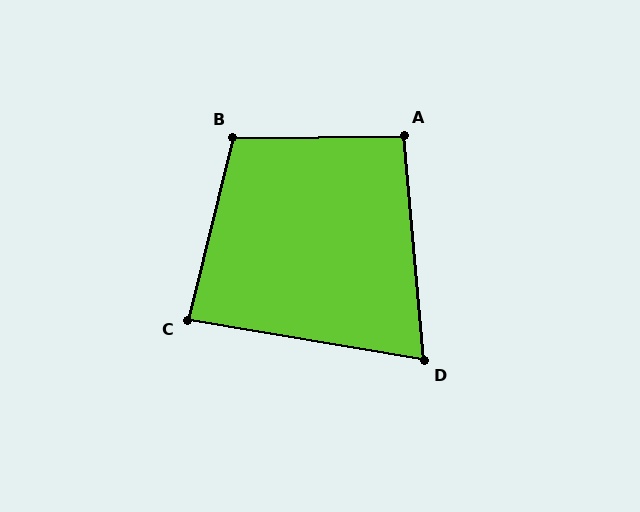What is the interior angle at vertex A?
Approximately 94 degrees (approximately right).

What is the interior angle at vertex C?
Approximately 86 degrees (approximately right).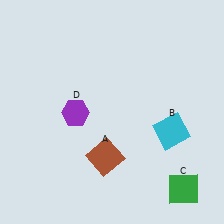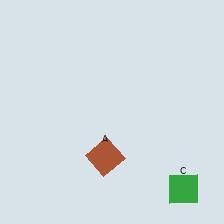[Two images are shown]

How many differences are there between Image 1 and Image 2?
There are 2 differences between the two images.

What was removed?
The purple hexagon (D), the cyan square (B) were removed in Image 2.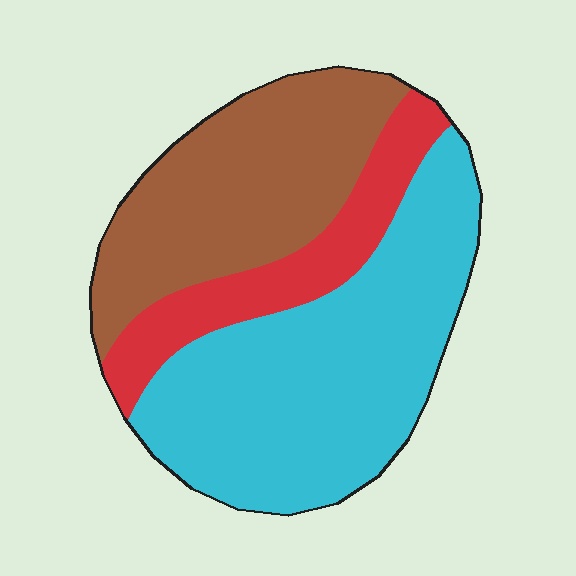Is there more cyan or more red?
Cyan.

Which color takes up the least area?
Red, at roughly 20%.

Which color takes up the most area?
Cyan, at roughly 50%.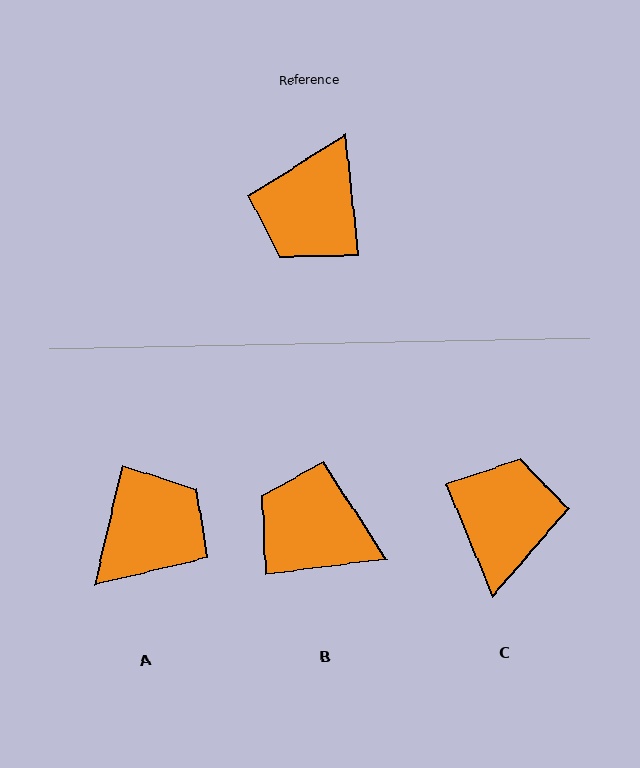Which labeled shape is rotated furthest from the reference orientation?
C, about 163 degrees away.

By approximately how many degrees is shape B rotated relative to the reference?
Approximately 89 degrees clockwise.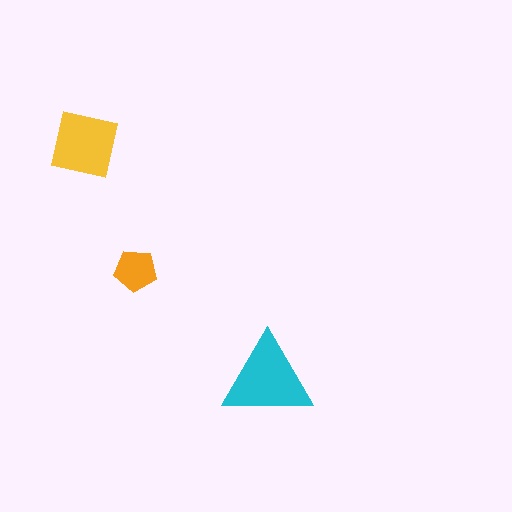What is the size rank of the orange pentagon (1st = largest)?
3rd.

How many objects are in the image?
There are 3 objects in the image.